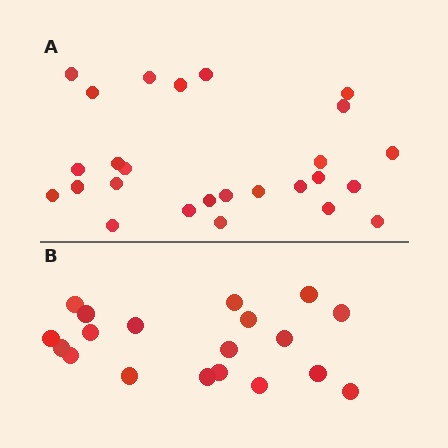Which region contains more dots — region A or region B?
Region A (the top region) has more dots.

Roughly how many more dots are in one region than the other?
Region A has roughly 8 or so more dots than region B.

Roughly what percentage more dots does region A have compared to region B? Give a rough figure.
About 35% more.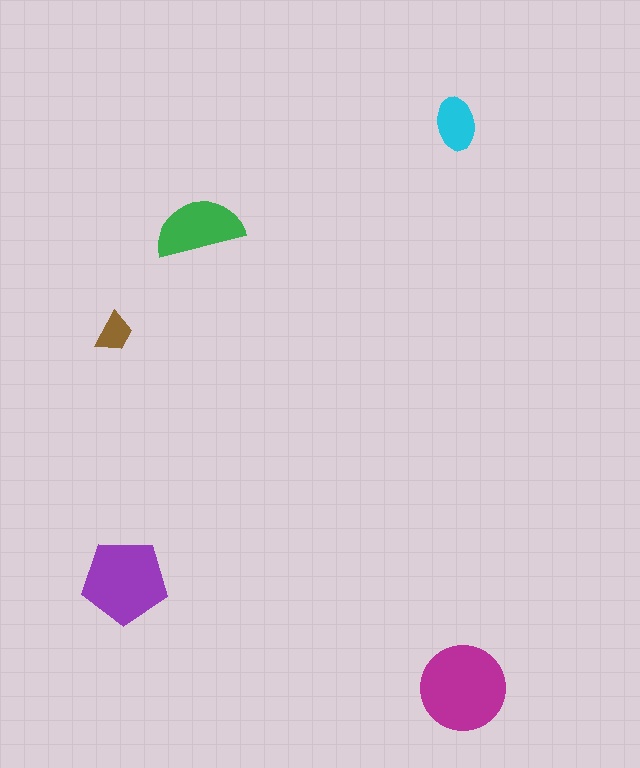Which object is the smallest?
The brown trapezoid.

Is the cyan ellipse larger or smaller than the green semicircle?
Smaller.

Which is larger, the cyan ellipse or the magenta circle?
The magenta circle.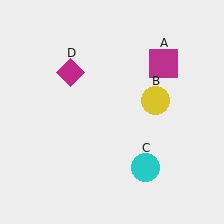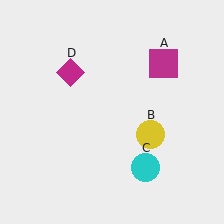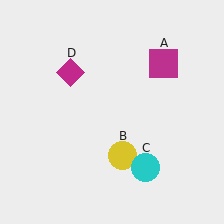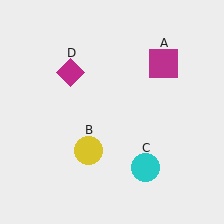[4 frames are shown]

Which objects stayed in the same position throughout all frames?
Magenta square (object A) and cyan circle (object C) and magenta diamond (object D) remained stationary.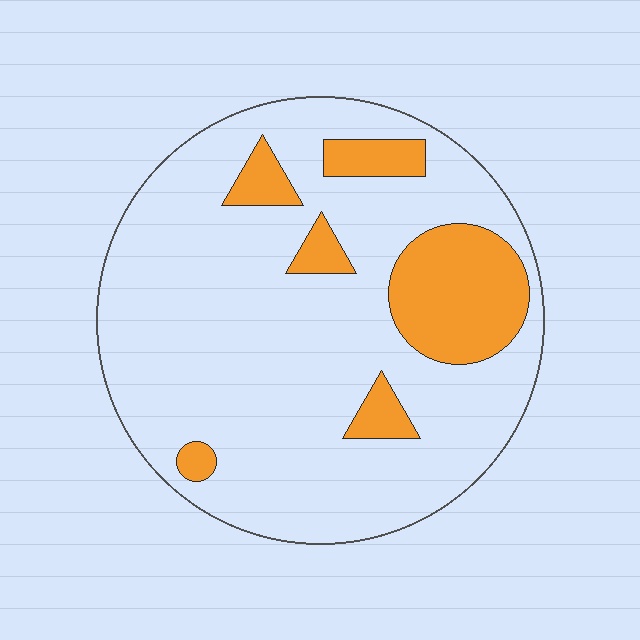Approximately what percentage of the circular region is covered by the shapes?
Approximately 20%.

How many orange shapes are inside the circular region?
6.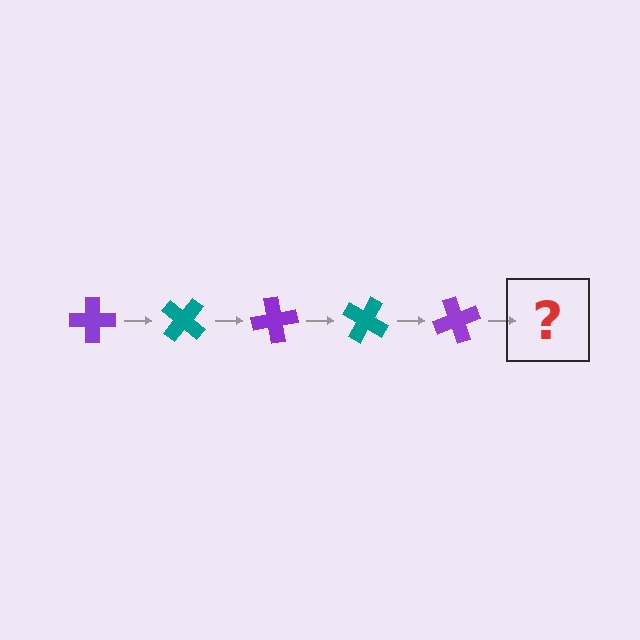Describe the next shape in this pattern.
It should be a teal cross, rotated 200 degrees from the start.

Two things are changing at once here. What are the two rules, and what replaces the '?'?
The two rules are that it rotates 40 degrees each step and the color cycles through purple and teal. The '?' should be a teal cross, rotated 200 degrees from the start.